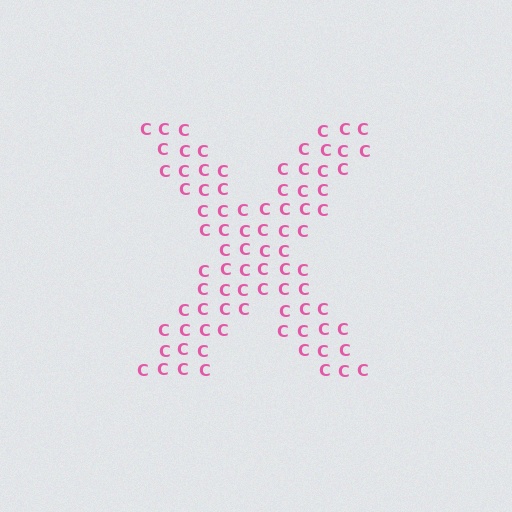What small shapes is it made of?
It is made of small letter C's.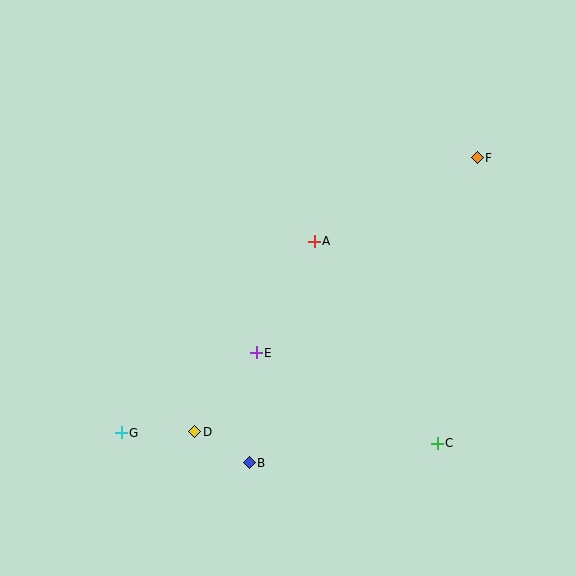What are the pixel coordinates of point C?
Point C is at (437, 443).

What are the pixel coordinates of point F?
Point F is at (477, 158).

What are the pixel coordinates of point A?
Point A is at (314, 241).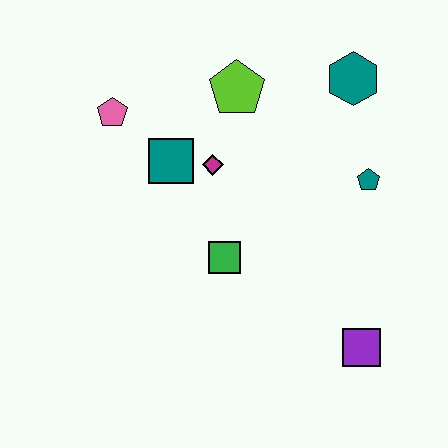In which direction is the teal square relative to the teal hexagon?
The teal square is to the left of the teal hexagon.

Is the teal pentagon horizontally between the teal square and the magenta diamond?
No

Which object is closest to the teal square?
The magenta diamond is closest to the teal square.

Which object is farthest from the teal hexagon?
The purple square is farthest from the teal hexagon.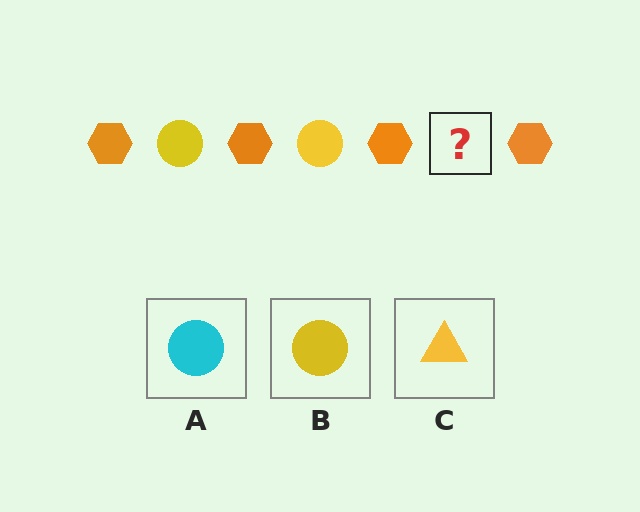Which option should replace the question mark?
Option B.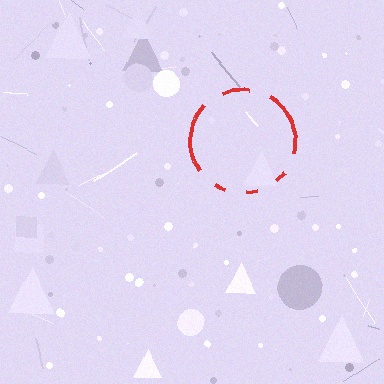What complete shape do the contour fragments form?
The contour fragments form a circle.